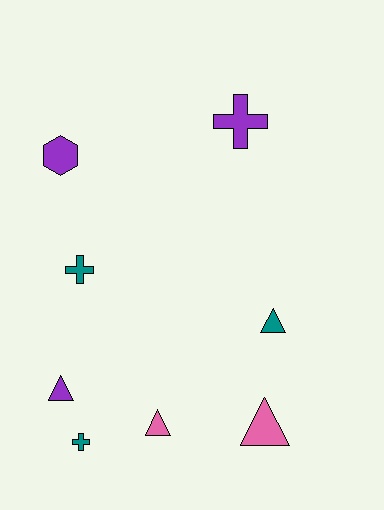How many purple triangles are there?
There is 1 purple triangle.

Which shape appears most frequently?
Triangle, with 4 objects.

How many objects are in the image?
There are 8 objects.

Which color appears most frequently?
Teal, with 3 objects.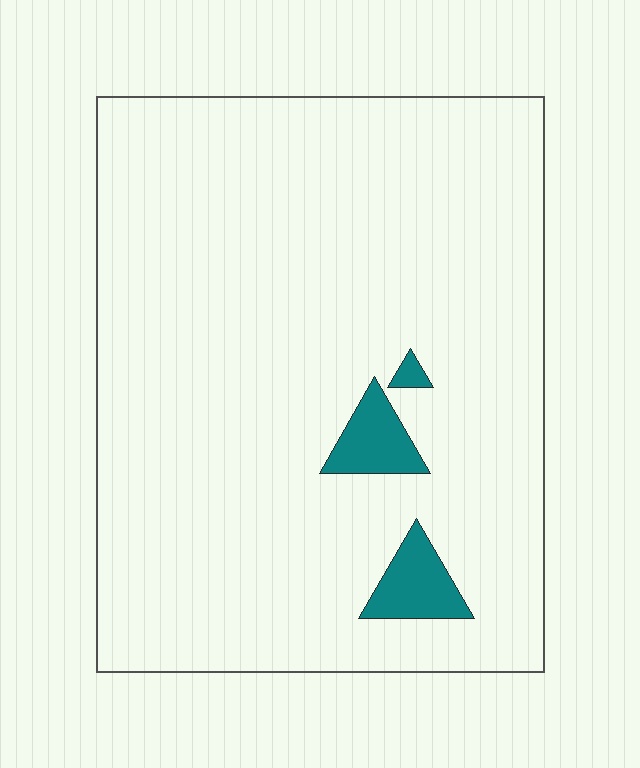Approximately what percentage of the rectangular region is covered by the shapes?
Approximately 5%.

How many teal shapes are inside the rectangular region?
3.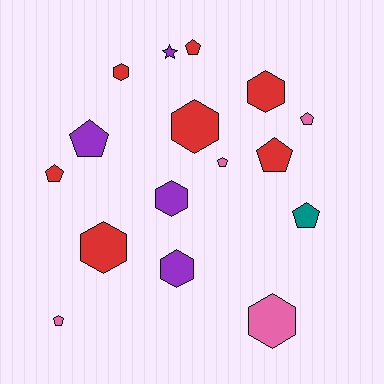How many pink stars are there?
There are no pink stars.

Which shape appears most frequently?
Pentagon, with 8 objects.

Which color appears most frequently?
Red, with 7 objects.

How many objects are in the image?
There are 16 objects.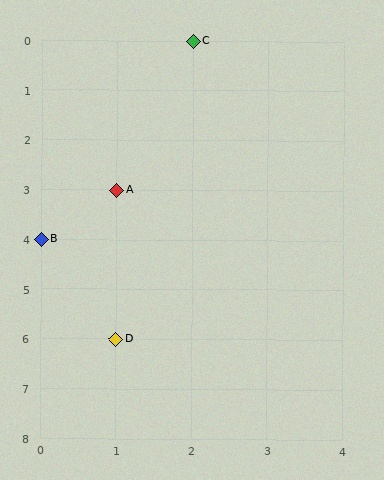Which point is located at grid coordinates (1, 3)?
Point A is at (1, 3).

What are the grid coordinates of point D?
Point D is at grid coordinates (1, 6).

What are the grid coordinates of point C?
Point C is at grid coordinates (2, 0).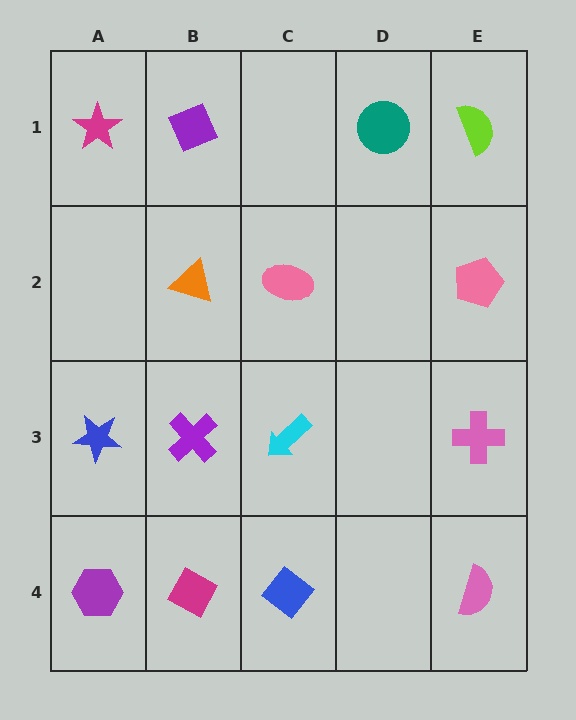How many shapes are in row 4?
4 shapes.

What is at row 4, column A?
A purple hexagon.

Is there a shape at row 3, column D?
No, that cell is empty.